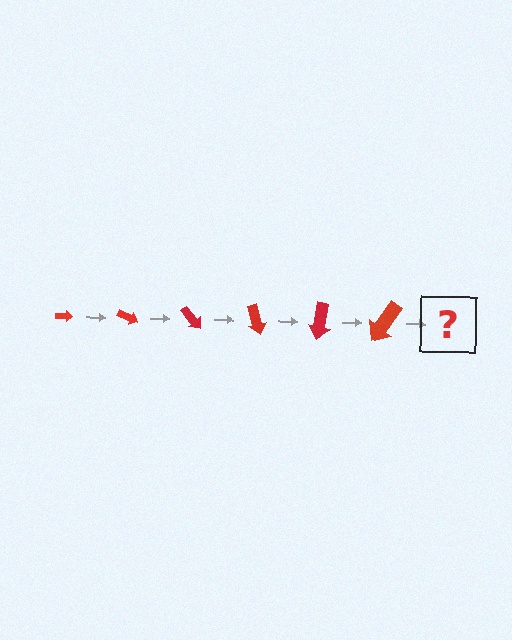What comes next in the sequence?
The next element should be an arrow, larger than the previous one and rotated 150 degrees from the start.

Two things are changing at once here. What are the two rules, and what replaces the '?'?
The two rules are that the arrow grows larger each step and it rotates 25 degrees each step. The '?' should be an arrow, larger than the previous one and rotated 150 degrees from the start.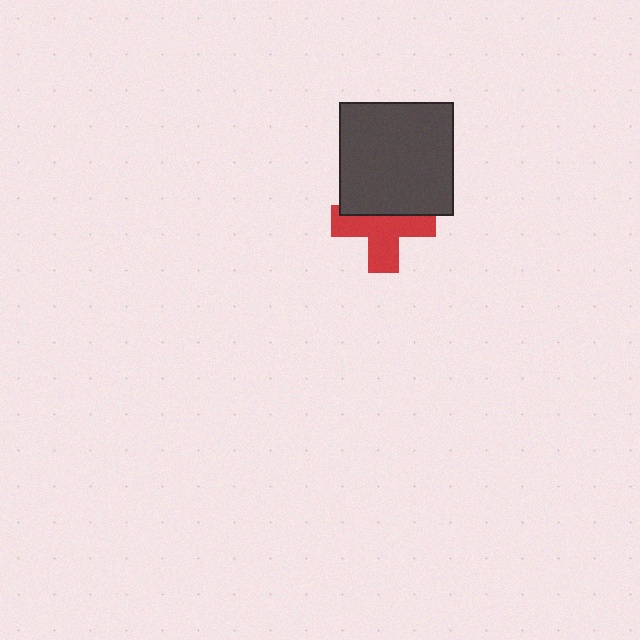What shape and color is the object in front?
The object in front is a dark gray square.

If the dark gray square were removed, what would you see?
You would see the complete red cross.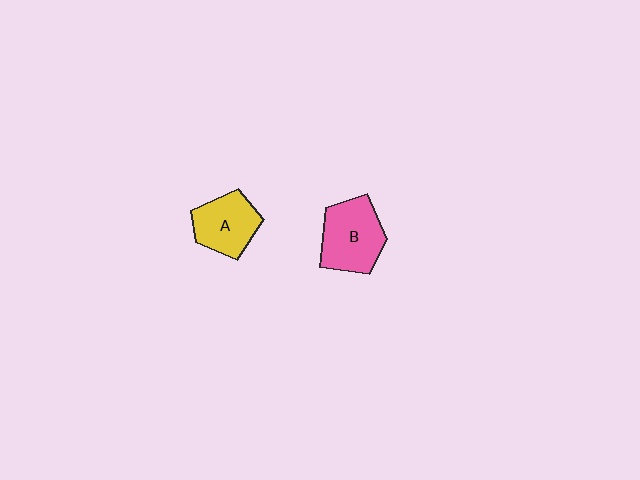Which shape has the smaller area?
Shape A (yellow).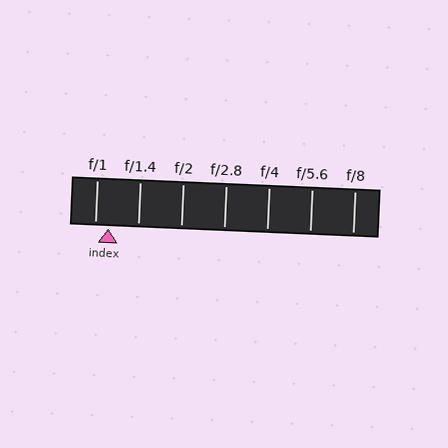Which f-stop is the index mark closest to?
The index mark is closest to f/1.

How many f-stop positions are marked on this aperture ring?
There are 7 f-stop positions marked.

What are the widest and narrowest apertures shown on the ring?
The widest aperture shown is f/1 and the narrowest is f/8.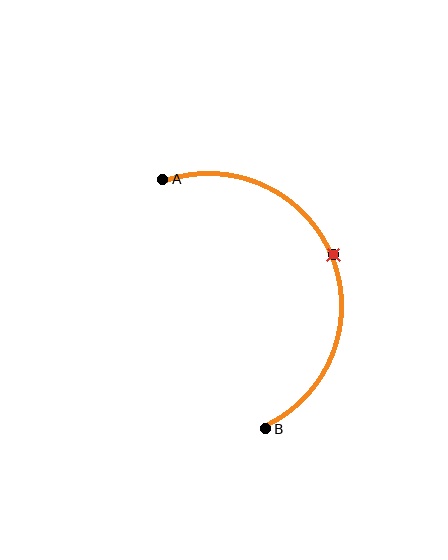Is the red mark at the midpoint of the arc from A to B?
Yes. The red mark lies on the arc at equal arc-length from both A and B — it is the arc midpoint.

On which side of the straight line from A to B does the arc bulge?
The arc bulges to the right of the straight line connecting A and B.